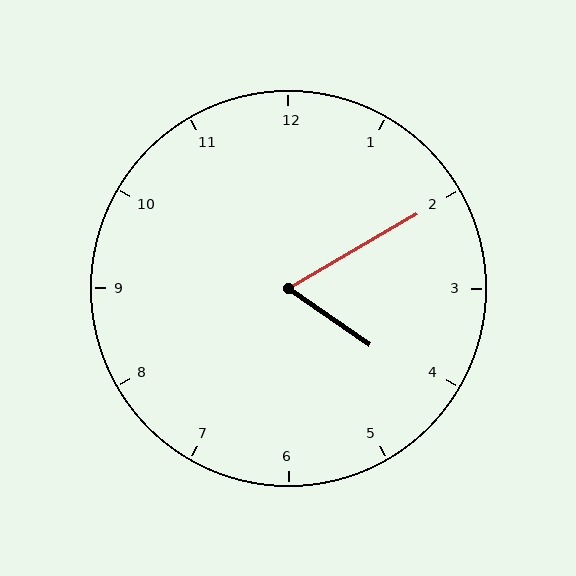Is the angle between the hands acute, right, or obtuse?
It is acute.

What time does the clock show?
4:10.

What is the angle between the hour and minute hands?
Approximately 65 degrees.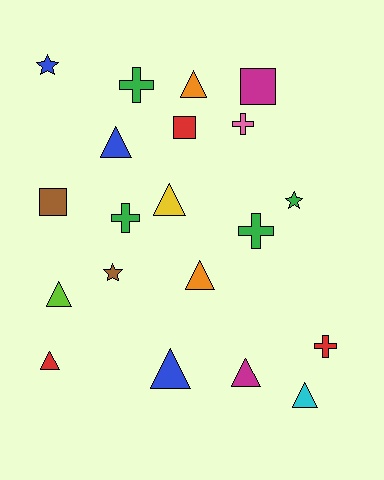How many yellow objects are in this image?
There is 1 yellow object.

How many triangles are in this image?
There are 9 triangles.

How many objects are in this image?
There are 20 objects.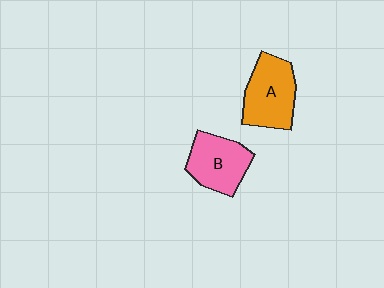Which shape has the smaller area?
Shape B (pink).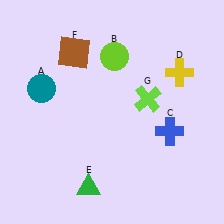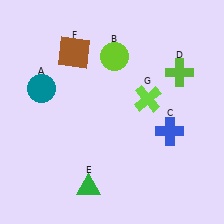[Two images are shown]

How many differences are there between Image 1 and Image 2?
There is 1 difference between the two images.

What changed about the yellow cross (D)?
In Image 1, D is yellow. In Image 2, it changed to lime.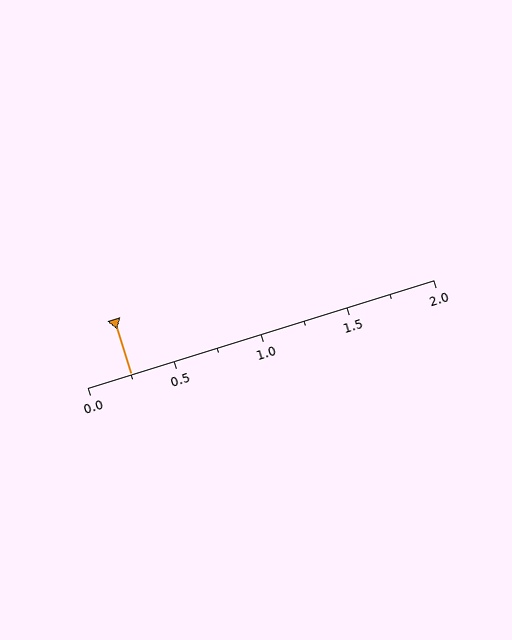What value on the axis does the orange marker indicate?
The marker indicates approximately 0.25.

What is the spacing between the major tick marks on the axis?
The major ticks are spaced 0.5 apart.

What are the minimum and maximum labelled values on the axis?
The axis runs from 0.0 to 2.0.